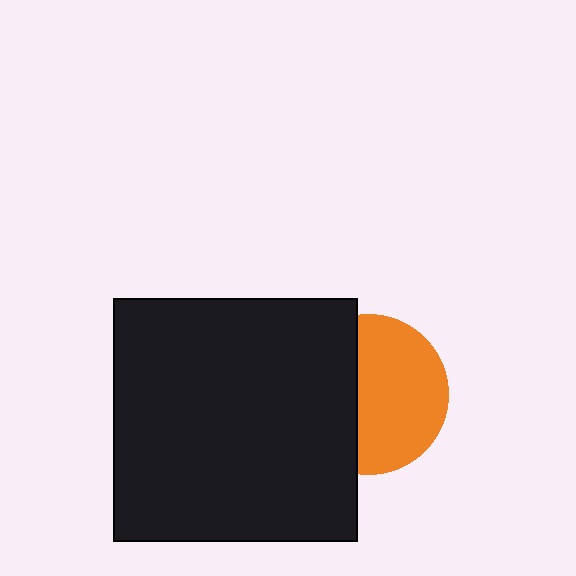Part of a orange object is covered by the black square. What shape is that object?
It is a circle.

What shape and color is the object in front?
The object in front is a black square.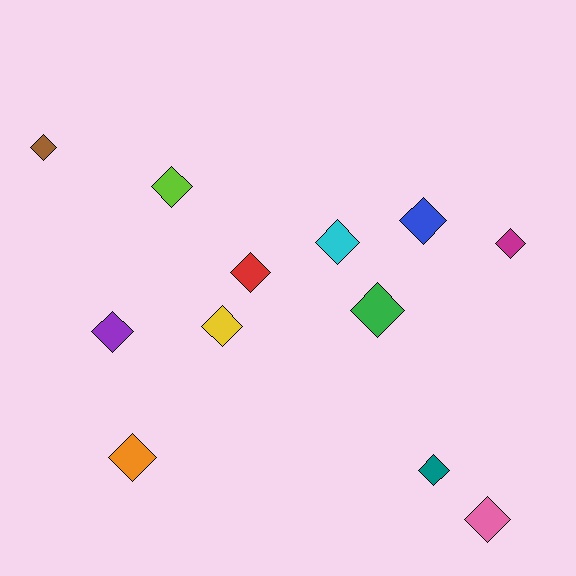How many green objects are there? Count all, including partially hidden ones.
There is 1 green object.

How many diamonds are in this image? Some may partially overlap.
There are 12 diamonds.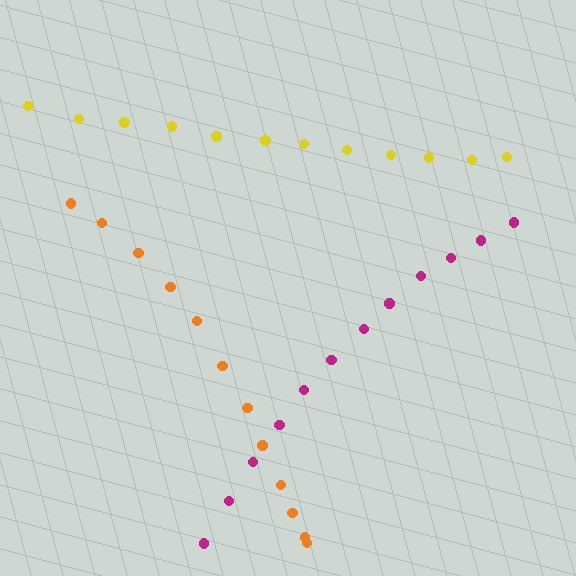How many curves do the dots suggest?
There are 3 distinct paths.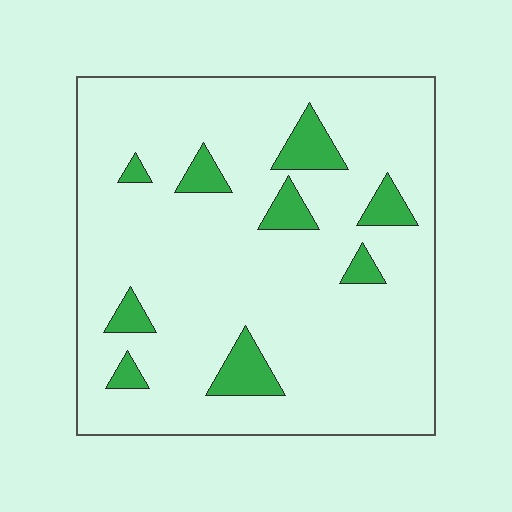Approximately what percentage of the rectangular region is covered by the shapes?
Approximately 10%.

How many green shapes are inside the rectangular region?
9.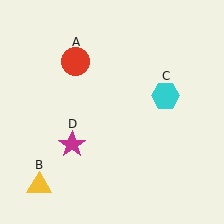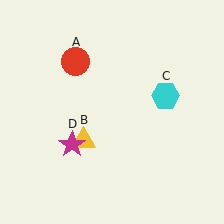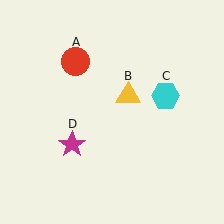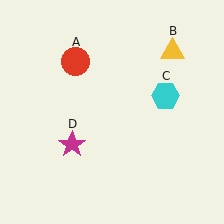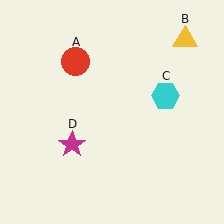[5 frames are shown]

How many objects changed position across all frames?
1 object changed position: yellow triangle (object B).